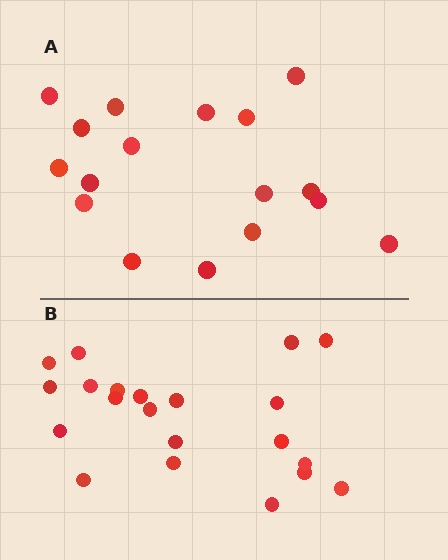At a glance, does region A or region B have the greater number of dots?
Region B (the bottom region) has more dots.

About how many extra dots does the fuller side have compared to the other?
Region B has about 4 more dots than region A.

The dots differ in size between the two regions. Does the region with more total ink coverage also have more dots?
No. Region A has more total ink coverage because its dots are larger, but region B actually contains more individual dots. Total area can be misleading — the number of items is what matters here.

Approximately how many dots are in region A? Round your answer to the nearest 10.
About 20 dots. (The exact count is 17, which rounds to 20.)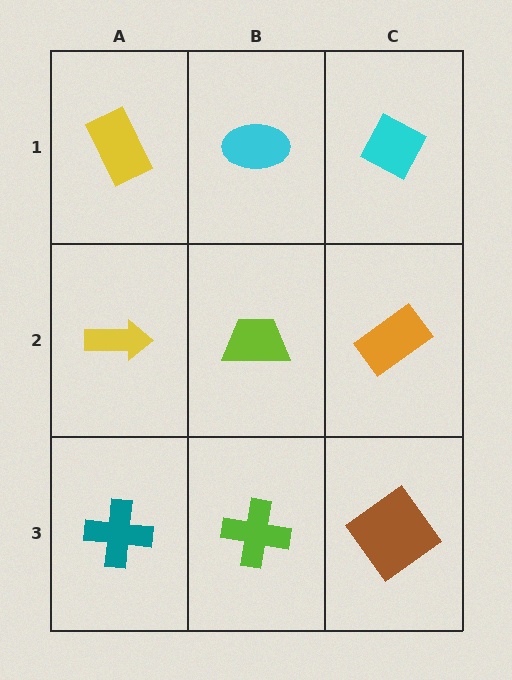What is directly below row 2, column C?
A brown diamond.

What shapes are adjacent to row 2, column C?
A cyan diamond (row 1, column C), a brown diamond (row 3, column C), a lime trapezoid (row 2, column B).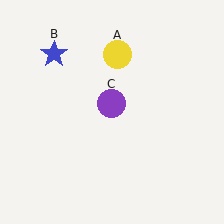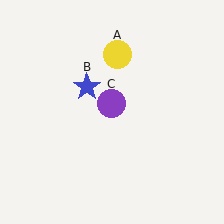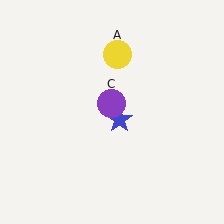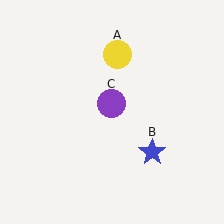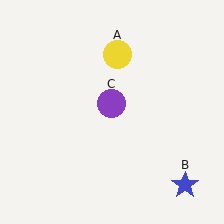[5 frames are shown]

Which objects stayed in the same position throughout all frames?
Yellow circle (object A) and purple circle (object C) remained stationary.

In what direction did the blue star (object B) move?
The blue star (object B) moved down and to the right.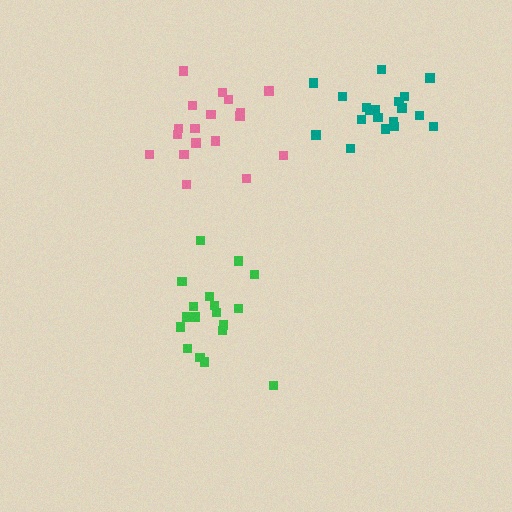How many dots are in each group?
Group 1: 18 dots, Group 2: 19 dots, Group 3: 18 dots (55 total).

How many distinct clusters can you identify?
There are 3 distinct clusters.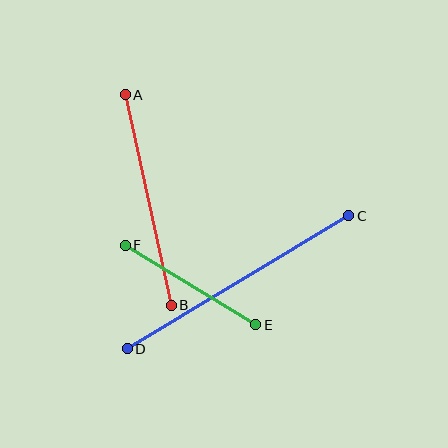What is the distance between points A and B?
The distance is approximately 215 pixels.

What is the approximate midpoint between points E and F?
The midpoint is at approximately (191, 285) pixels.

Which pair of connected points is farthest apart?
Points C and D are farthest apart.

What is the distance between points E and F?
The distance is approximately 153 pixels.